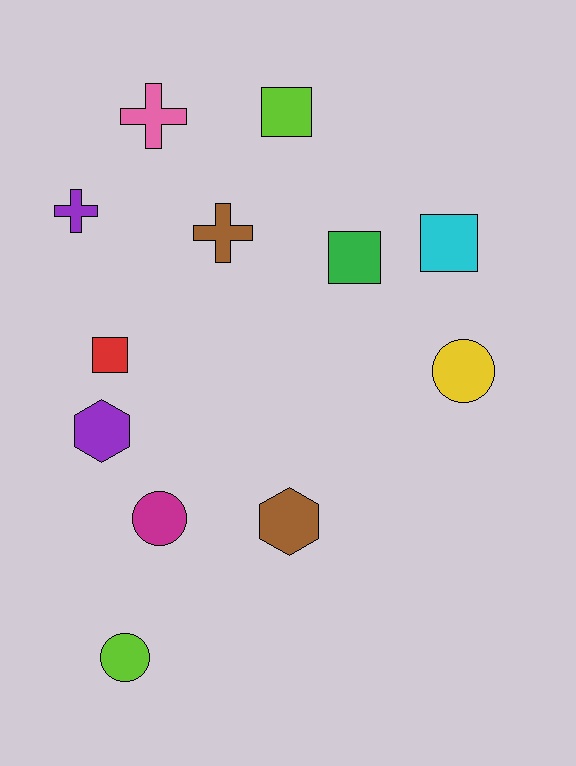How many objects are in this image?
There are 12 objects.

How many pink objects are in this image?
There is 1 pink object.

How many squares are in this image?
There are 4 squares.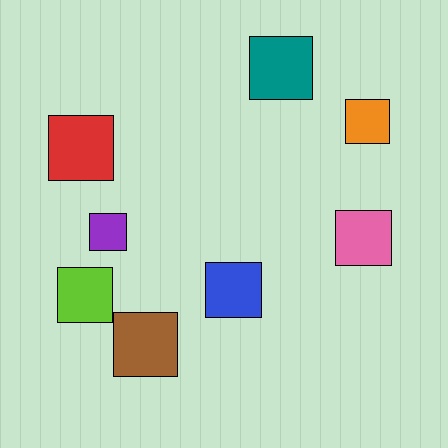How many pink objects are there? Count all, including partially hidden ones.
There is 1 pink object.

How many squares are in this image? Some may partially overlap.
There are 8 squares.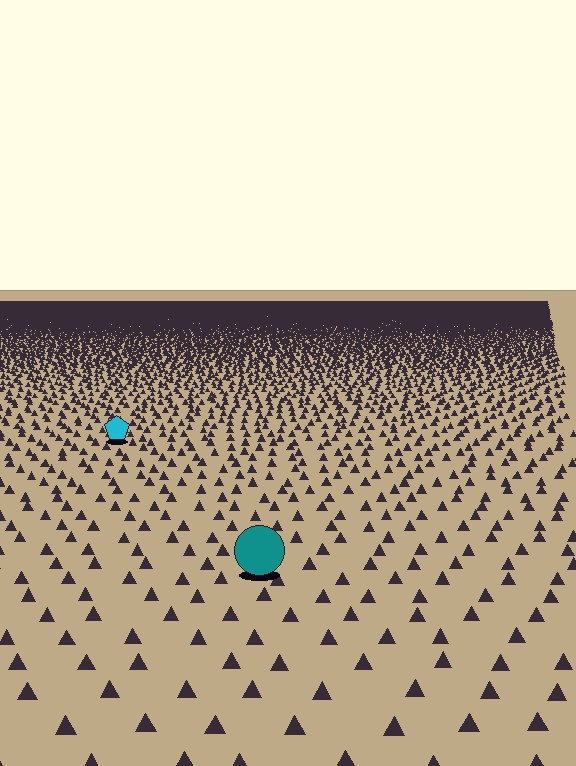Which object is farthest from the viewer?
The cyan pentagon is farthest from the viewer. It appears smaller and the ground texture around it is denser.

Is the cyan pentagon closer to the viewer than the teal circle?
No. The teal circle is closer — you can tell from the texture gradient: the ground texture is coarser near it.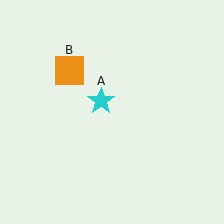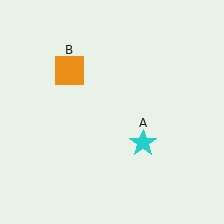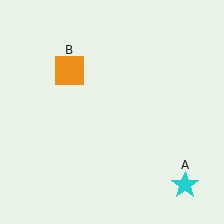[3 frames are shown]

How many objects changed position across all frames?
1 object changed position: cyan star (object A).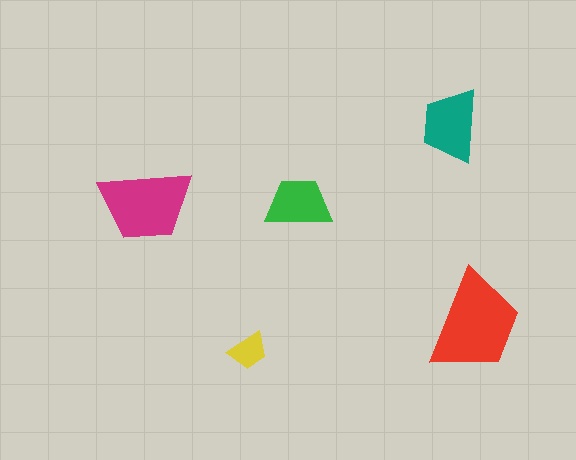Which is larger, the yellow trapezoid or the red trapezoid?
The red one.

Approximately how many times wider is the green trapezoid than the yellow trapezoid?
About 1.5 times wider.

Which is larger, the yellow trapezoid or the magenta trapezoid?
The magenta one.